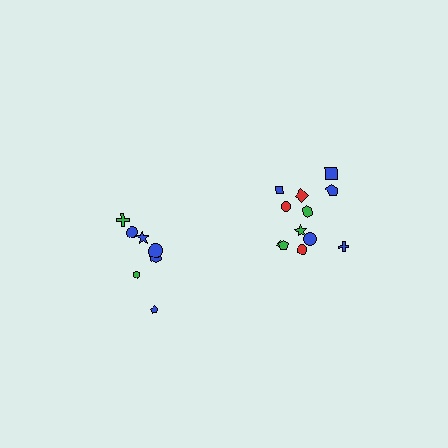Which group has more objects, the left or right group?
The right group.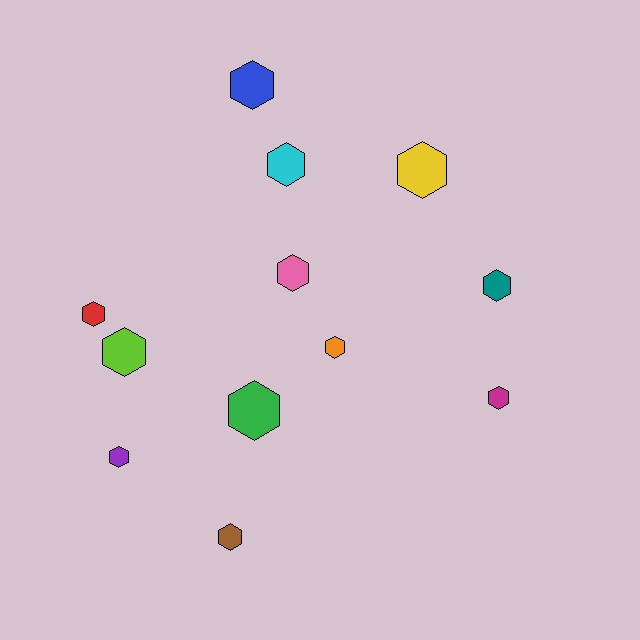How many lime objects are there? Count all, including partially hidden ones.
There is 1 lime object.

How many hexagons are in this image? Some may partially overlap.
There are 12 hexagons.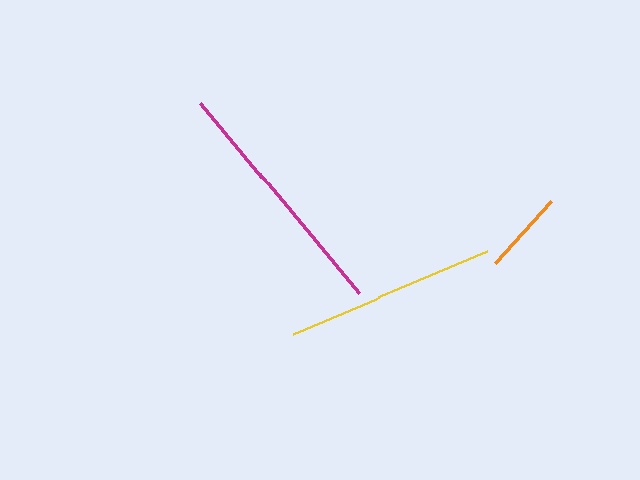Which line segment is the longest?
The magenta line is the longest at approximately 248 pixels.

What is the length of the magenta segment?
The magenta segment is approximately 248 pixels long.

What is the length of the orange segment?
The orange segment is approximately 84 pixels long.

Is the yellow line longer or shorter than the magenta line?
The magenta line is longer than the yellow line.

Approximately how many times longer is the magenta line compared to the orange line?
The magenta line is approximately 3.0 times the length of the orange line.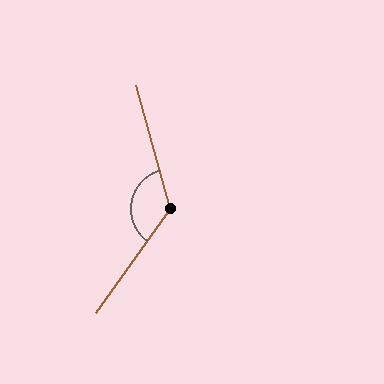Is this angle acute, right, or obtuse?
It is obtuse.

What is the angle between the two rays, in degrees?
Approximately 129 degrees.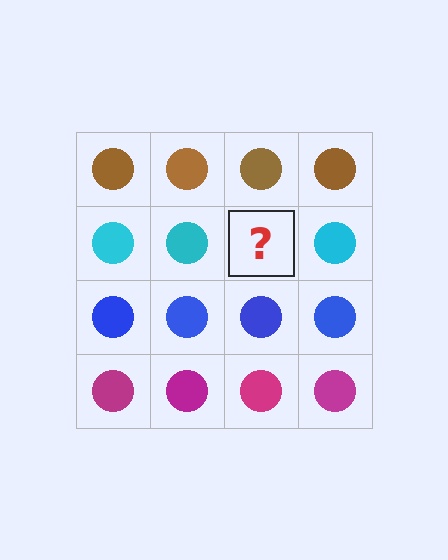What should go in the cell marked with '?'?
The missing cell should contain a cyan circle.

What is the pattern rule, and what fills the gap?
The rule is that each row has a consistent color. The gap should be filled with a cyan circle.